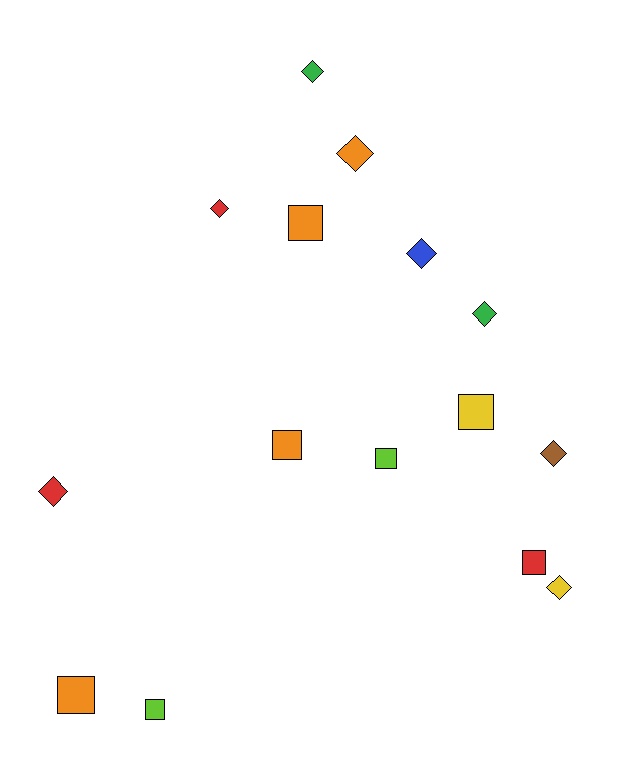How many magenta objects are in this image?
There are no magenta objects.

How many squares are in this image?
There are 7 squares.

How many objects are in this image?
There are 15 objects.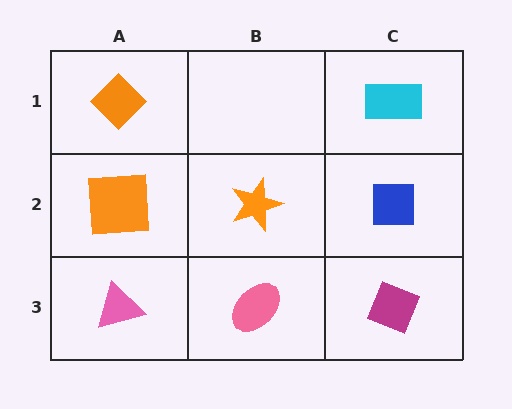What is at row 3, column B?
A pink ellipse.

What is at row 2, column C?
A blue square.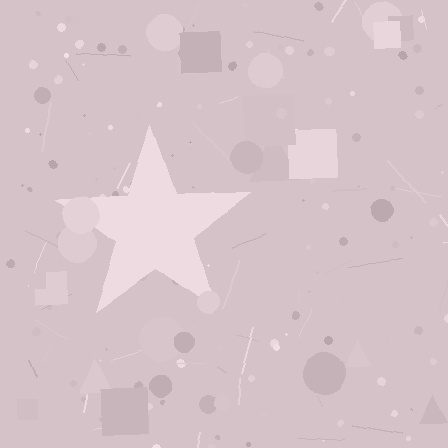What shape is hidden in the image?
A star is hidden in the image.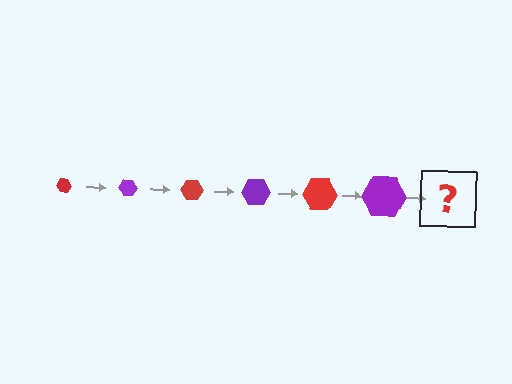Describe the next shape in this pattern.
It should be a red hexagon, larger than the previous one.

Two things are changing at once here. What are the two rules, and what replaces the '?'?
The two rules are that the hexagon grows larger each step and the color cycles through red and purple. The '?' should be a red hexagon, larger than the previous one.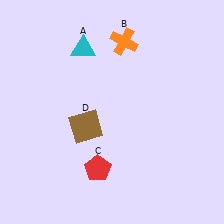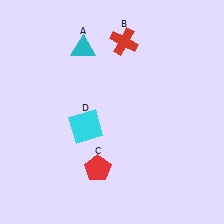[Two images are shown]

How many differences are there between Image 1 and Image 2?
There are 2 differences between the two images.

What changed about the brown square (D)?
In Image 1, D is brown. In Image 2, it changed to cyan.